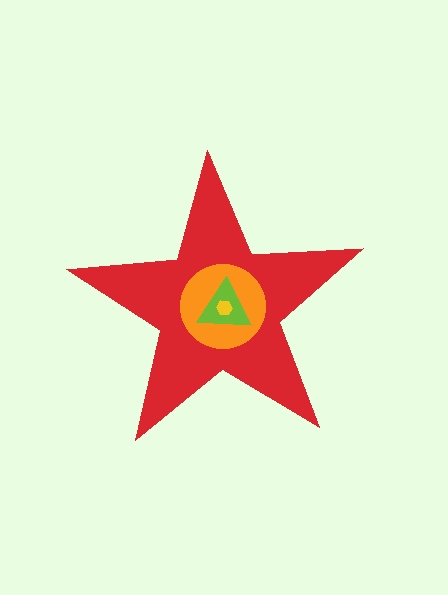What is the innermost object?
The yellow hexagon.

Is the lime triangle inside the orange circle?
Yes.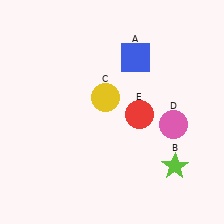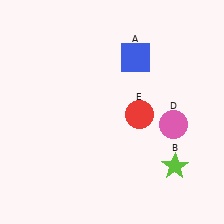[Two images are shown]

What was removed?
The yellow circle (C) was removed in Image 2.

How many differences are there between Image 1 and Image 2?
There is 1 difference between the two images.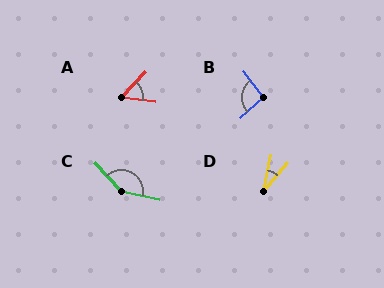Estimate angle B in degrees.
Approximately 94 degrees.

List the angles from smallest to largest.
D (29°), A (55°), B (94°), C (145°).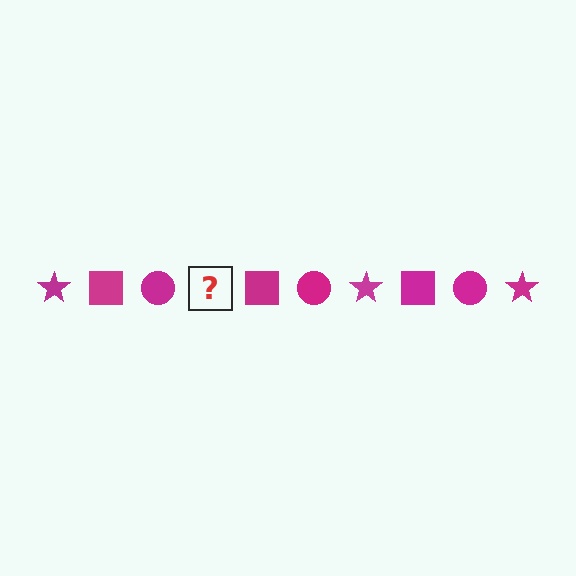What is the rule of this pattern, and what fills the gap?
The rule is that the pattern cycles through star, square, circle shapes in magenta. The gap should be filled with a magenta star.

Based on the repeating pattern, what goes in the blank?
The blank should be a magenta star.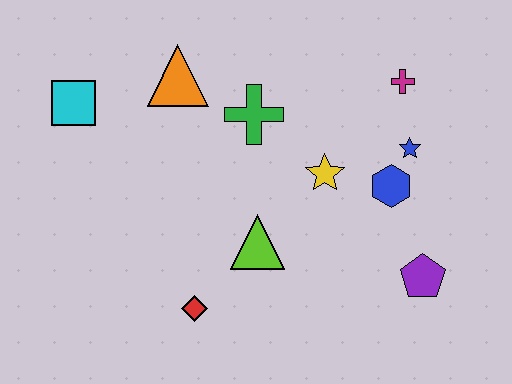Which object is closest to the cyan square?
The orange triangle is closest to the cyan square.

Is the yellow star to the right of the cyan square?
Yes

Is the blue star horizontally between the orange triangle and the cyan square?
No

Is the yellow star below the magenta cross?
Yes